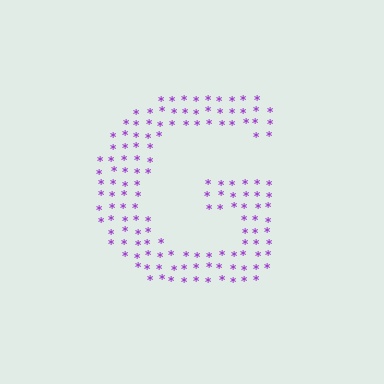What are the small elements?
The small elements are asterisks.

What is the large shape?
The large shape is the letter G.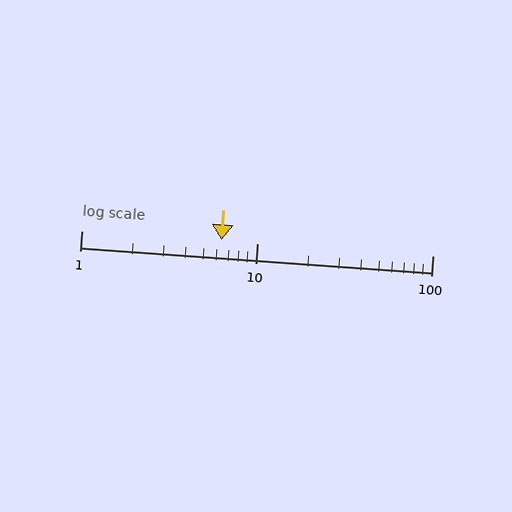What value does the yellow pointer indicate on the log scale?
The pointer indicates approximately 6.3.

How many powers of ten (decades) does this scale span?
The scale spans 2 decades, from 1 to 100.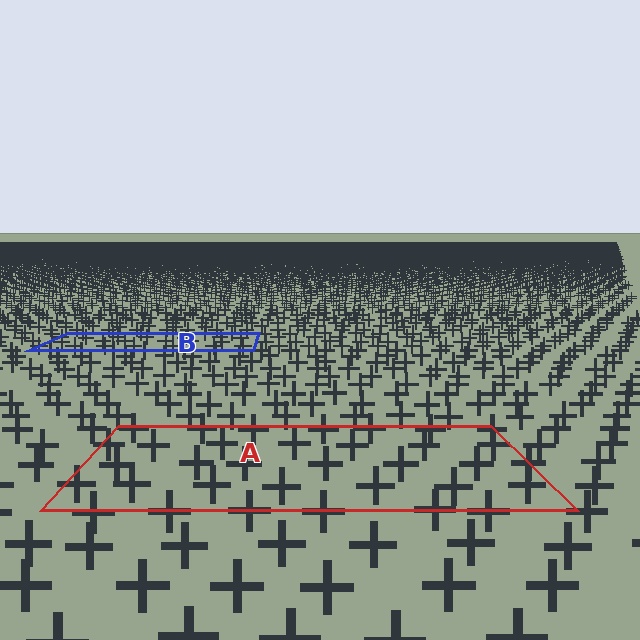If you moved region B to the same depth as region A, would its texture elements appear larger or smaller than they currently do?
They would appear larger. At a closer depth, the same texture elements are projected at a bigger on-screen size.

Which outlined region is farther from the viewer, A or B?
Region B is farther from the viewer — the texture elements inside it appear smaller and more densely packed.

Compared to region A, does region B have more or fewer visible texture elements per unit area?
Region B has more texture elements per unit area — they are packed more densely because it is farther away.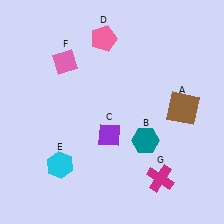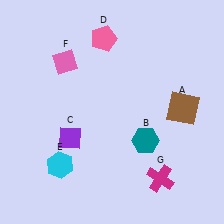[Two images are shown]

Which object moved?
The purple diamond (C) moved left.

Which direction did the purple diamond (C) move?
The purple diamond (C) moved left.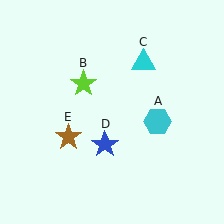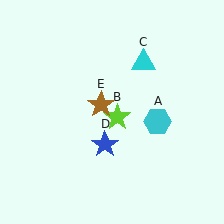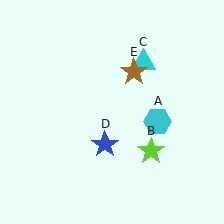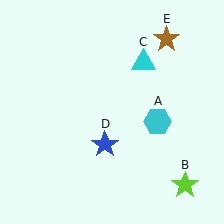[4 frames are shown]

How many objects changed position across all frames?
2 objects changed position: lime star (object B), brown star (object E).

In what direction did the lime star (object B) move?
The lime star (object B) moved down and to the right.